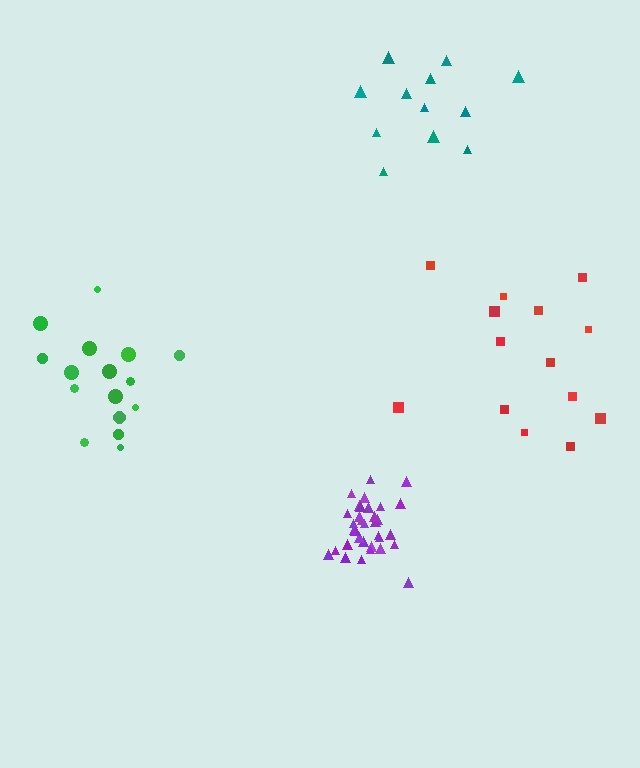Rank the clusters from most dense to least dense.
purple, green, teal, red.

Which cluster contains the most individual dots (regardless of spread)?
Purple (34).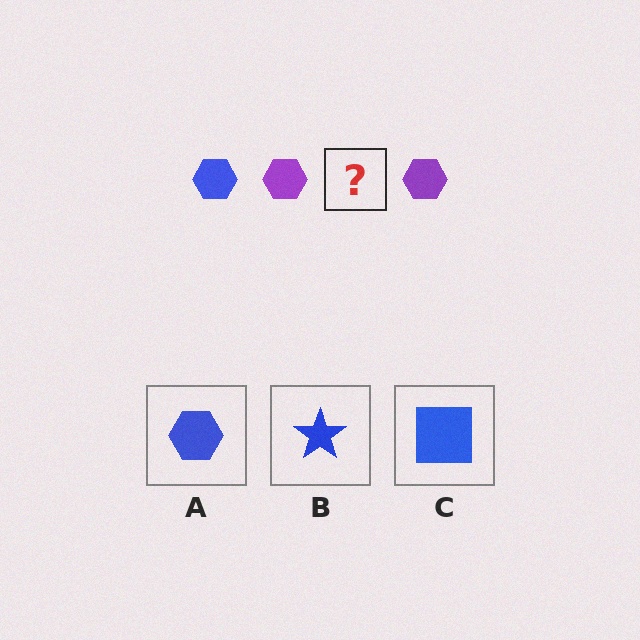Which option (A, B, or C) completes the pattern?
A.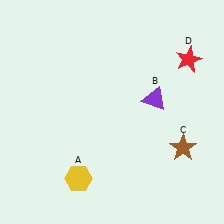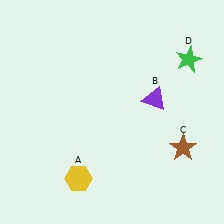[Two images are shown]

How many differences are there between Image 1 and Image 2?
There is 1 difference between the two images.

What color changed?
The star (D) changed from red in Image 1 to green in Image 2.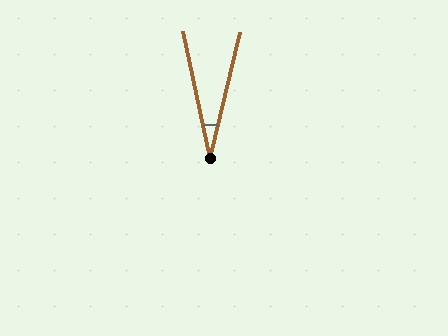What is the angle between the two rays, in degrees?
Approximately 25 degrees.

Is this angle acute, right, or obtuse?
It is acute.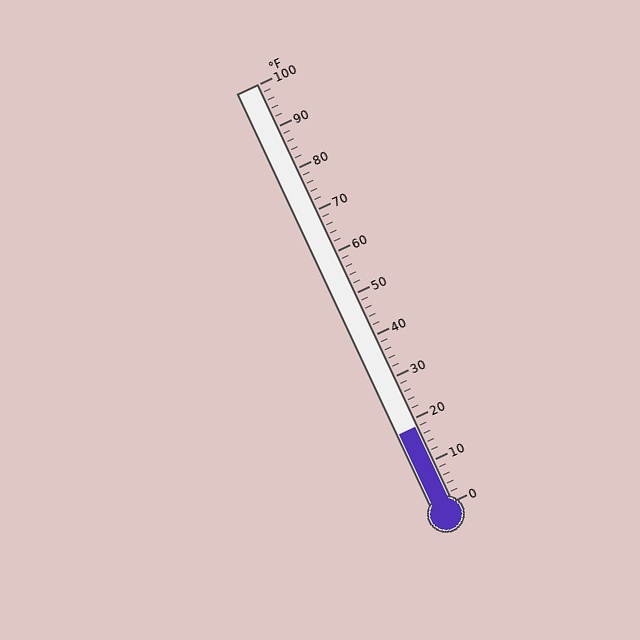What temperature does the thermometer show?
The thermometer shows approximately 18°F.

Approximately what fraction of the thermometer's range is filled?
The thermometer is filled to approximately 20% of its range.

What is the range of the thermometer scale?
The thermometer scale ranges from 0°F to 100°F.